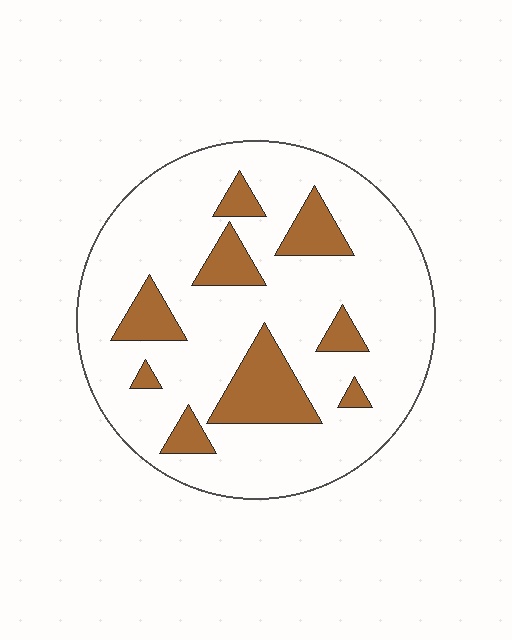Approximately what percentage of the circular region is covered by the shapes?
Approximately 20%.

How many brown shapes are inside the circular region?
9.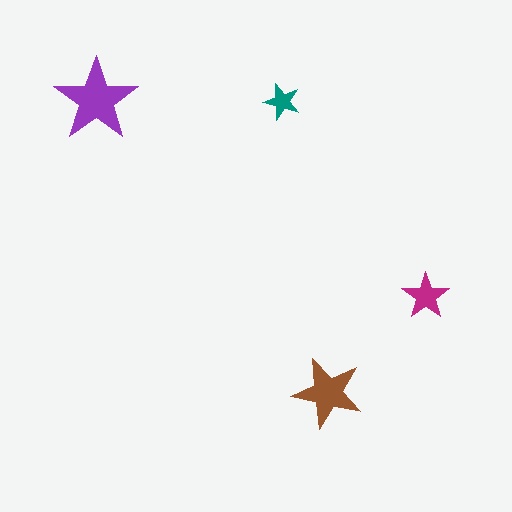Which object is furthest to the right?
The magenta star is rightmost.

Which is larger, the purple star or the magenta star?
The purple one.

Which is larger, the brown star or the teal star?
The brown one.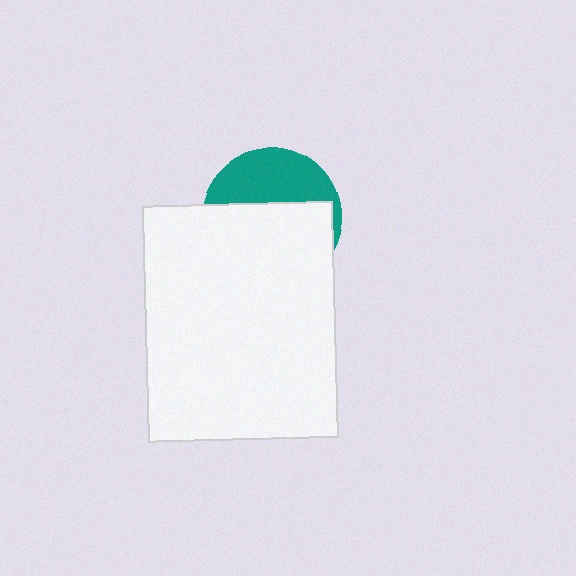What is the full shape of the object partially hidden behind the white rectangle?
The partially hidden object is a teal circle.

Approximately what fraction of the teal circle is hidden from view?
Roughly 62% of the teal circle is hidden behind the white rectangle.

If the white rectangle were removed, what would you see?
You would see the complete teal circle.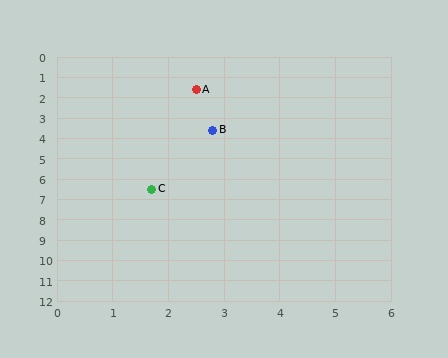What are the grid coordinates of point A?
Point A is at approximately (2.5, 1.6).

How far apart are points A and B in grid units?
Points A and B are about 2.0 grid units apart.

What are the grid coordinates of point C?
Point C is at approximately (1.7, 6.5).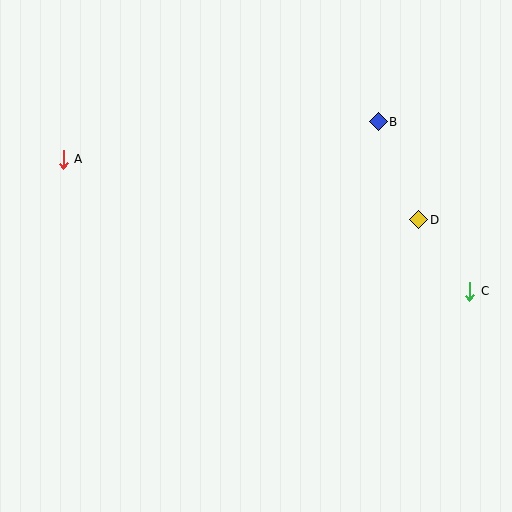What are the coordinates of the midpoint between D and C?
The midpoint between D and C is at (444, 256).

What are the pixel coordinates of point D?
Point D is at (419, 220).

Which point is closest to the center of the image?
Point D at (419, 220) is closest to the center.